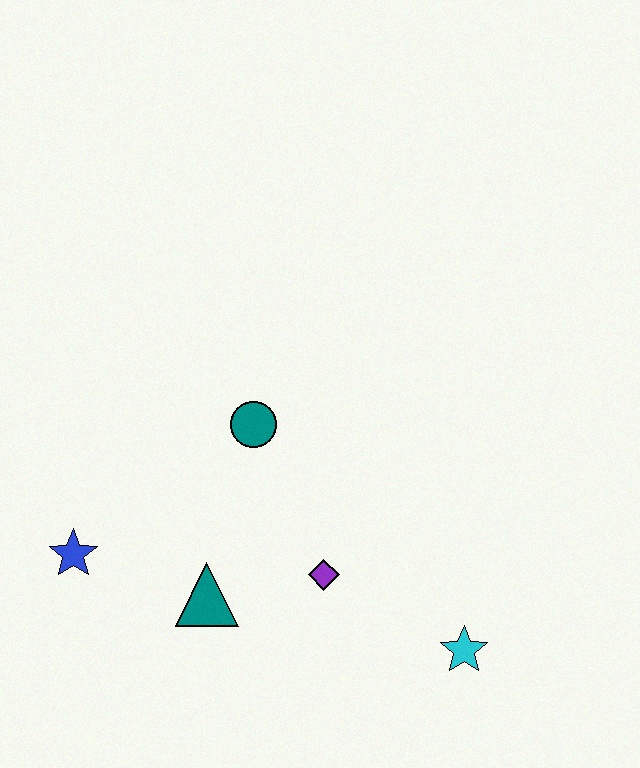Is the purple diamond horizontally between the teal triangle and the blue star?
No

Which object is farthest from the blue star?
The cyan star is farthest from the blue star.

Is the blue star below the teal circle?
Yes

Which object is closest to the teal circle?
The purple diamond is closest to the teal circle.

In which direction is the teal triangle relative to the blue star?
The teal triangle is to the right of the blue star.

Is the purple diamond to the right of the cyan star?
No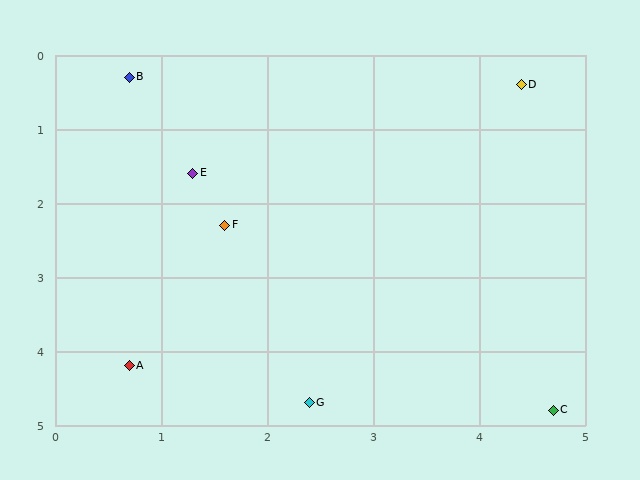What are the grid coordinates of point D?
Point D is at approximately (4.4, 0.4).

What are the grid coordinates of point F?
Point F is at approximately (1.6, 2.3).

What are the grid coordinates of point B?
Point B is at approximately (0.7, 0.3).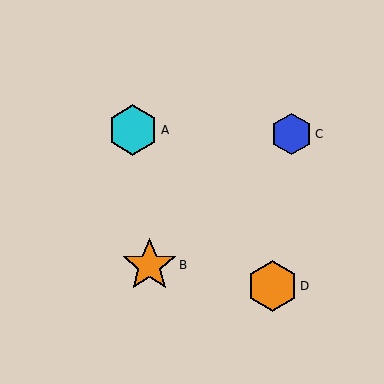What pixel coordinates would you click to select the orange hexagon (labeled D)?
Click at (272, 286) to select the orange hexagon D.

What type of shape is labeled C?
Shape C is a blue hexagon.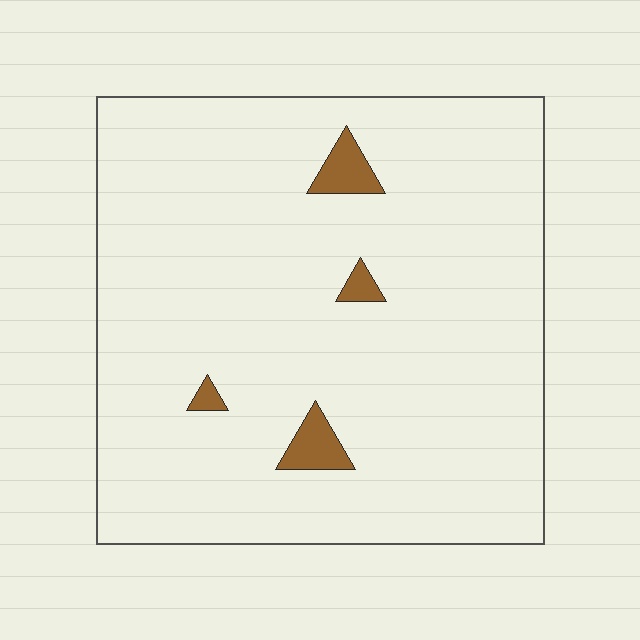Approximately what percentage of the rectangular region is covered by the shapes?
Approximately 5%.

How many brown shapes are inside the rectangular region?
4.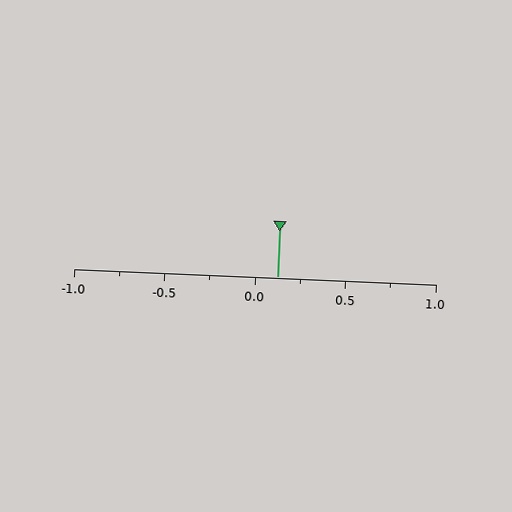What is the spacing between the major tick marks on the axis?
The major ticks are spaced 0.5 apart.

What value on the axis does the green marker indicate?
The marker indicates approximately 0.12.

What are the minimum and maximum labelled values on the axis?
The axis runs from -1.0 to 1.0.